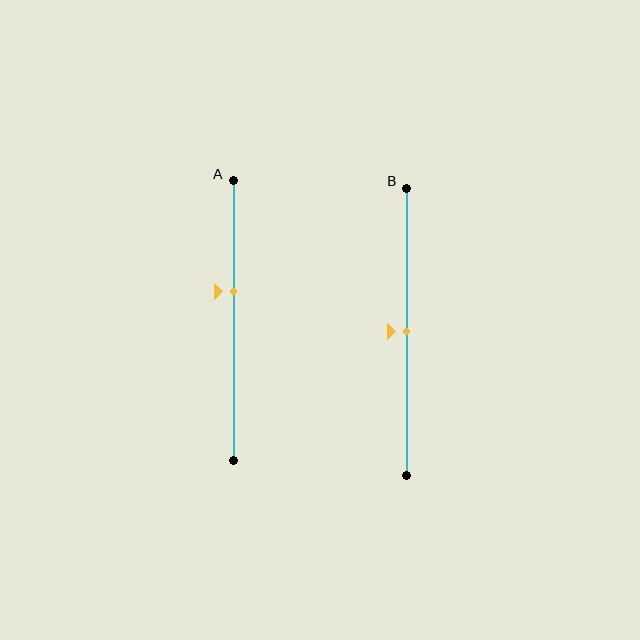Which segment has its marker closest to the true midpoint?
Segment B has its marker closest to the true midpoint.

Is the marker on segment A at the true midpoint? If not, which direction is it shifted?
No, the marker on segment A is shifted upward by about 11% of the segment length.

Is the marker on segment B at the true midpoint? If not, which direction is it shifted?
Yes, the marker on segment B is at the true midpoint.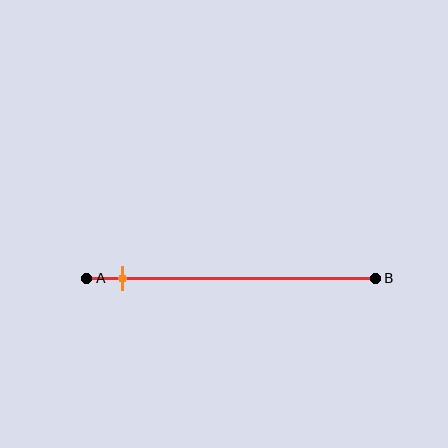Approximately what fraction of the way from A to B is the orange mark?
The orange mark is approximately 10% of the way from A to B.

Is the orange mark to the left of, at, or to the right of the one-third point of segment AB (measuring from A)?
The orange mark is to the left of the one-third point of segment AB.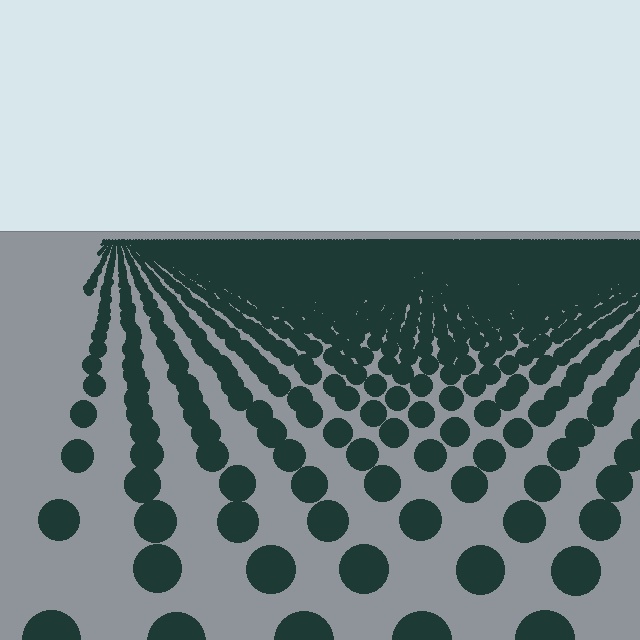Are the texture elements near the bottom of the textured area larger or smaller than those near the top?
Larger. Near the bottom, elements are closer to the viewer and appear at a bigger on-screen size.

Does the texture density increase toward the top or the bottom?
Density increases toward the top.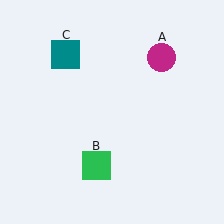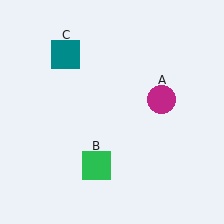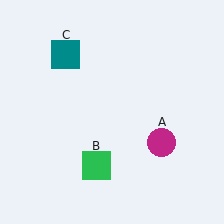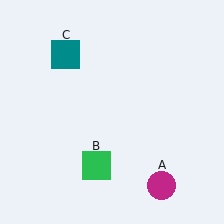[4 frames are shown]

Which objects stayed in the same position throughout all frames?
Green square (object B) and teal square (object C) remained stationary.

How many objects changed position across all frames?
1 object changed position: magenta circle (object A).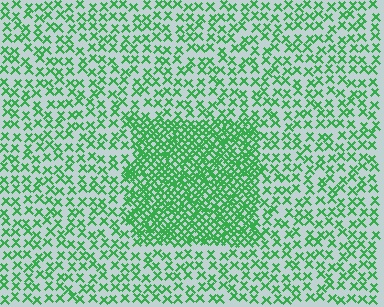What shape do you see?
I see a rectangle.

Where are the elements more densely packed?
The elements are more densely packed inside the rectangle boundary.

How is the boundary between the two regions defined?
The boundary is defined by a change in element density (approximately 2.4x ratio). All elements are the same color, size, and shape.